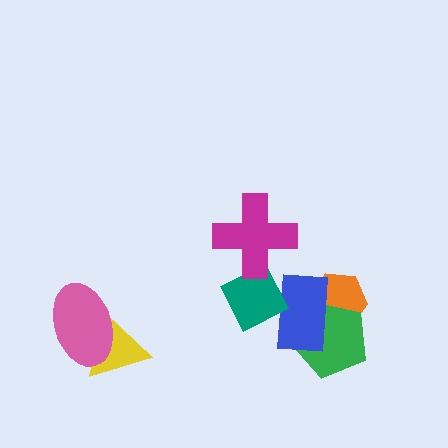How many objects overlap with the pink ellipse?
1 object overlaps with the pink ellipse.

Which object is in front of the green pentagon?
The blue rectangle is in front of the green pentagon.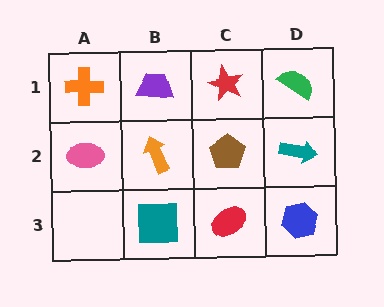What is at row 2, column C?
A brown pentagon.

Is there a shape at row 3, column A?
No, that cell is empty.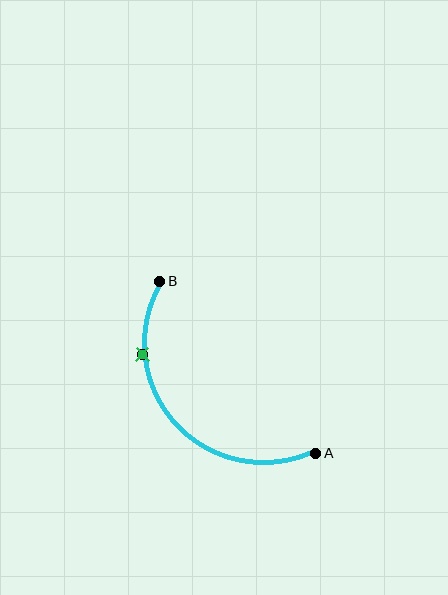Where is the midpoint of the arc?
The arc midpoint is the point on the curve farthest from the straight line joining A and B. It sits below and to the left of that line.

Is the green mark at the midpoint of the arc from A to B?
No. The green mark lies on the arc but is closer to endpoint B. The arc midpoint would be at the point on the curve equidistant along the arc from both A and B.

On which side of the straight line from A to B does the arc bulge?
The arc bulges below and to the left of the straight line connecting A and B.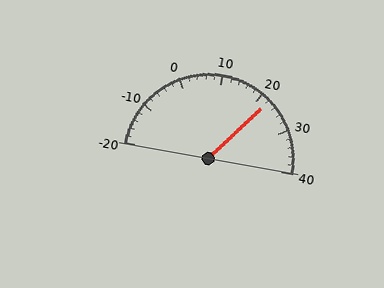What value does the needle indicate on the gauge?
The needle indicates approximately 22.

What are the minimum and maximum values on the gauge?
The gauge ranges from -20 to 40.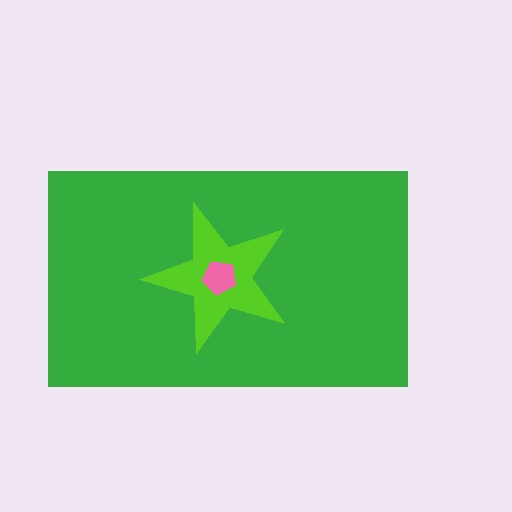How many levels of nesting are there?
3.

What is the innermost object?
The pink pentagon.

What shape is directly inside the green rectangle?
The lime star.